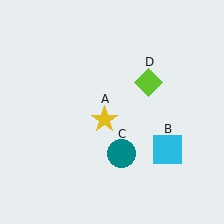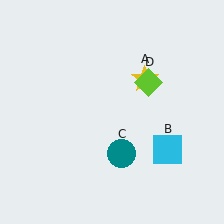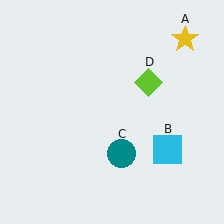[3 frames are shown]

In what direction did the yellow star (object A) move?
The yellow star (object A) moved up and to the right.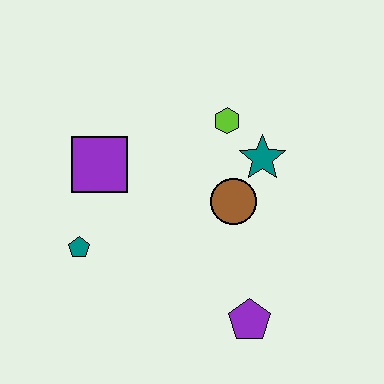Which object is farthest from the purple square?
The purple pentagon is farthest from the purple square.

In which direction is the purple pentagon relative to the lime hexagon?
The purple pentagon is below the lime hexagon.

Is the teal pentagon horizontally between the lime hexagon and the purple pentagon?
No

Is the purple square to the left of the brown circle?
Yes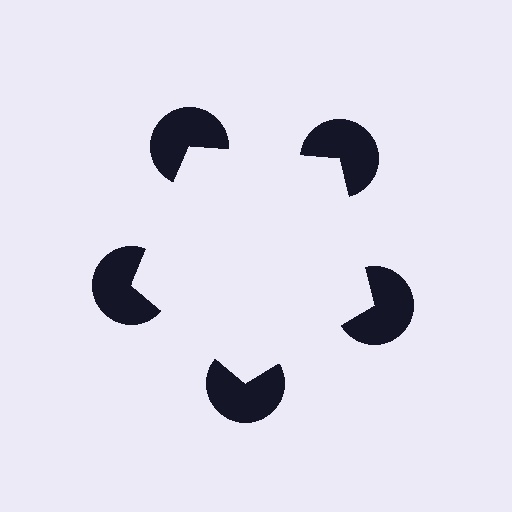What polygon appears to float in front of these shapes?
An illusory pentagon — its edges are inferred from the aligned wedge cuts in the pac-man discs, not physically drawn.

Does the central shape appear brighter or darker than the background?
It typically appears slightly brighter than the background, even though no actual brightness change is drawn.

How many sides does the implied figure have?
5 sides.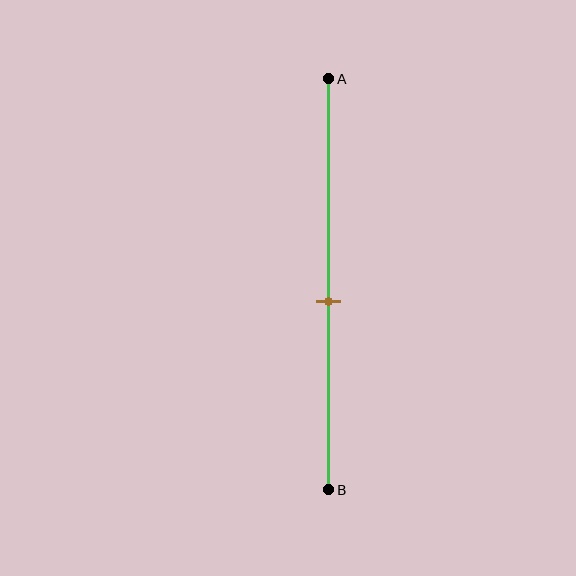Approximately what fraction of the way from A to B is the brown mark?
The brown mark is approximately 55% of the way from A to B.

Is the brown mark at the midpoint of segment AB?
No, the mark is at about 55% from A, not at the 50% midpoint.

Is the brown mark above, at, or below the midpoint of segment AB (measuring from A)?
The brown mark is below the midpoint of segment AB.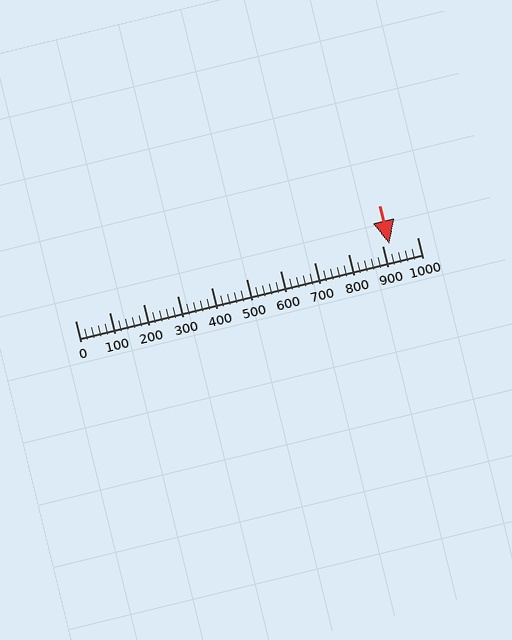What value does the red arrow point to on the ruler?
The red arrow points to approximately 920.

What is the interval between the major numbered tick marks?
The major tick marks are spaced 100 units apart.